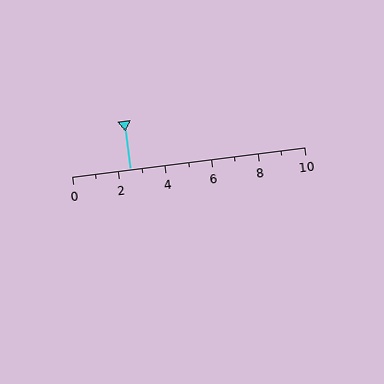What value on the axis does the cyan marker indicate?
The marker indicates approximately 2.5.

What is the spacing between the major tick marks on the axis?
The major ticks are spaced 2 apart.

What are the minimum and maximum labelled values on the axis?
The axis runs from 0 to 10.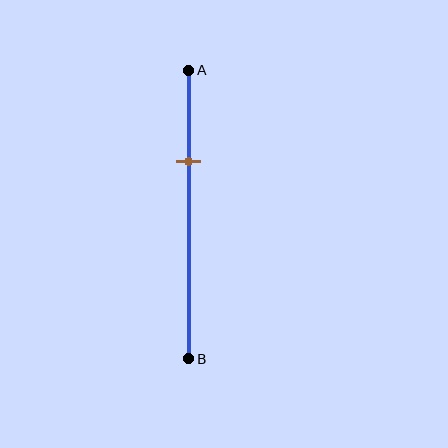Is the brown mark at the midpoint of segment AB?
No, the mark is at about 30% from A, not at the 50% midpoint.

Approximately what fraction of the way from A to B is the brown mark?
The brown mark is approximately 30% of the way from A to B.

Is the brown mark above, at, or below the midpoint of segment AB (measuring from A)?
The brown mark is above the midpoint of segment AB.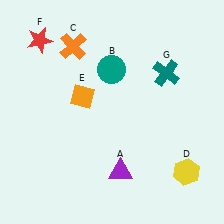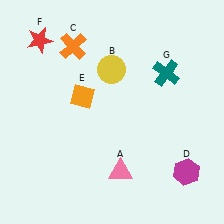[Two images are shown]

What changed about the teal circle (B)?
In Image 1, B is teal. In Image 2, it changed to yellow.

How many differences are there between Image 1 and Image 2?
There are 3 differences between the two images.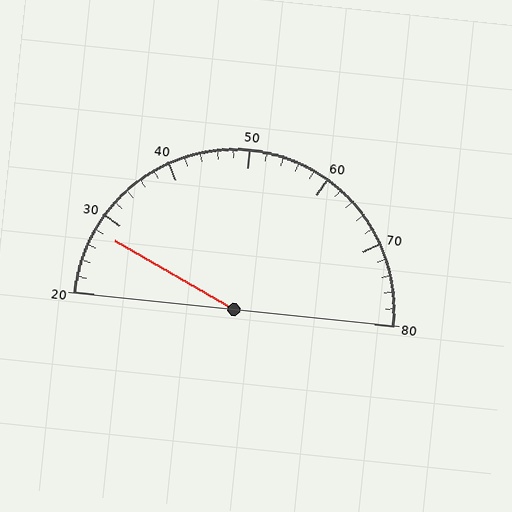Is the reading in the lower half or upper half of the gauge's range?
The reading is in the lower half of the range (20 to 80).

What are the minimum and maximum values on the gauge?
The gauge ranges from 20 to 80.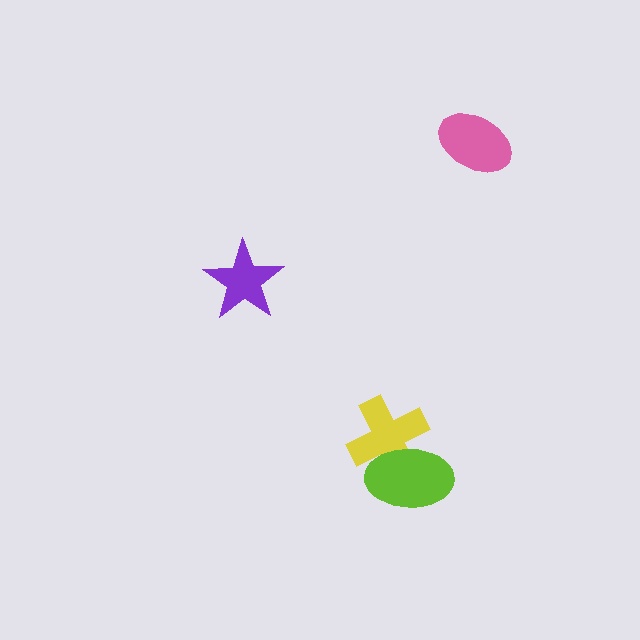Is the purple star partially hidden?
No, no other shape covers it.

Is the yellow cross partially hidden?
Yes, it is partially covered by another shape.